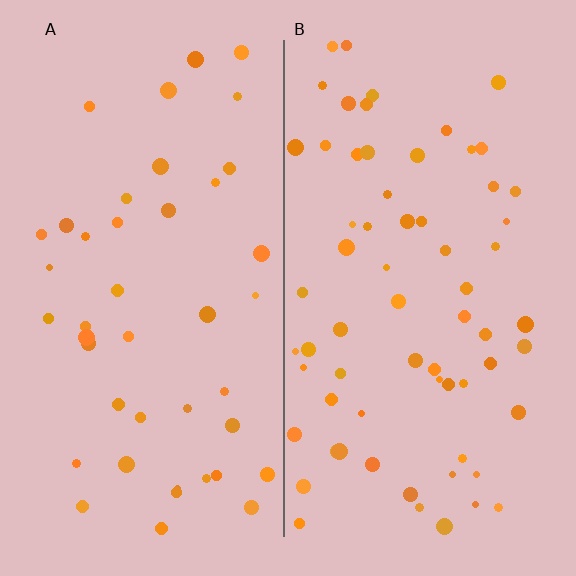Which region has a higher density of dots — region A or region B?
B (the right).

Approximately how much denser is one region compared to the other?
Approximately 1.5× — region B over region A.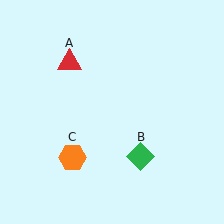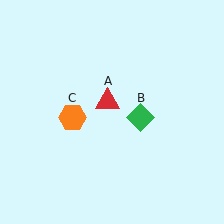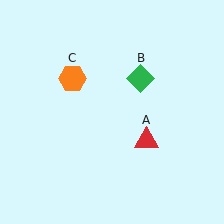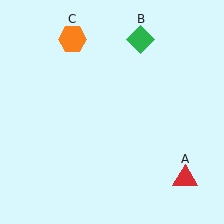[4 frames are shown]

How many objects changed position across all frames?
3 objects changed position: red triangle (object A), green diamond (object B), orange hexagon (object C).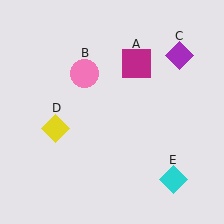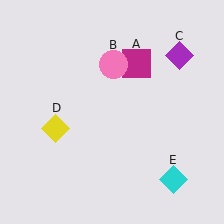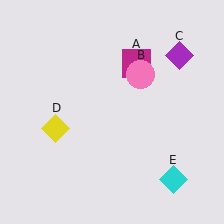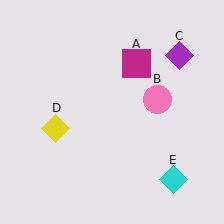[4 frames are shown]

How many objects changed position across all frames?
1 object changed position: pink circle (object B).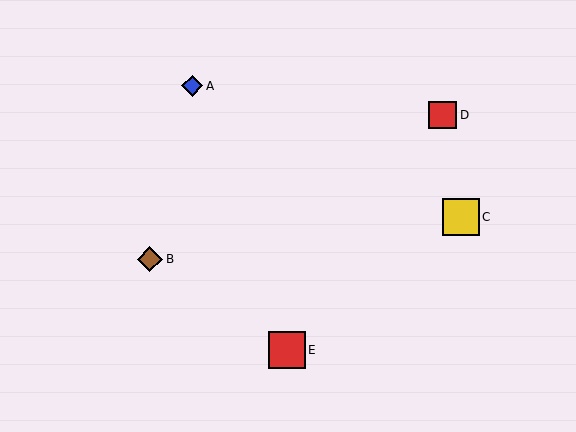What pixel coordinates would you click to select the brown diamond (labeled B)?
Click at (150, 259) to select the brown diamond B.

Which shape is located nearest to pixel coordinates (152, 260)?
The brown diamond (labeled B) at (150, 259) is nearest to that location.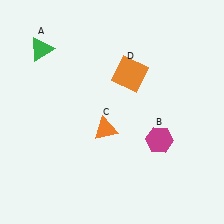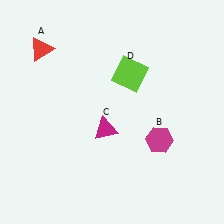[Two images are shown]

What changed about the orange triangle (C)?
In Image 1, C is orange. In Image 2, it changed to magenta.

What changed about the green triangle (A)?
In Image 1, A is green. In Image 2, it changed to red.